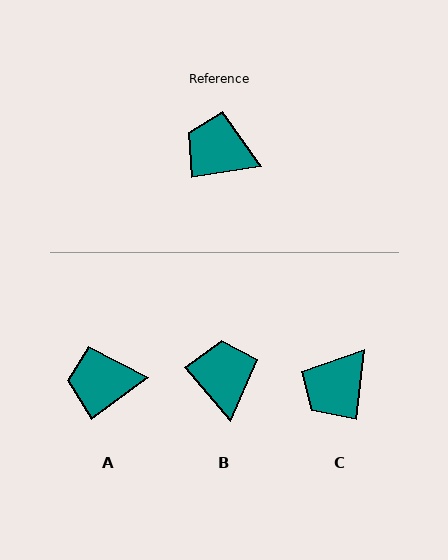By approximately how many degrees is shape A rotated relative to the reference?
Approximately 27 degrees counter-clockwise.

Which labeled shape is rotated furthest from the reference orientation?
C, about 74 degrees away.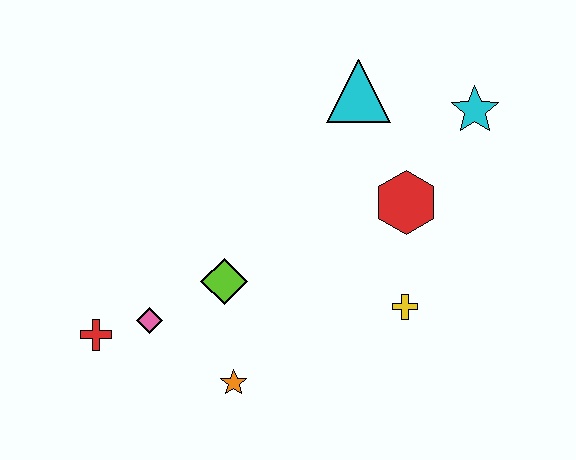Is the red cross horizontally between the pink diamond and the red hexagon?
No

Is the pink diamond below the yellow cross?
Yes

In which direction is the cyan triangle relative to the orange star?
The cyan triangle is above the orange star.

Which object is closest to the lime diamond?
The pink diamond is closest to the lime diamond.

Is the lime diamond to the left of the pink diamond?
No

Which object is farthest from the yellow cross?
The red cross is farthest from the yellow cross.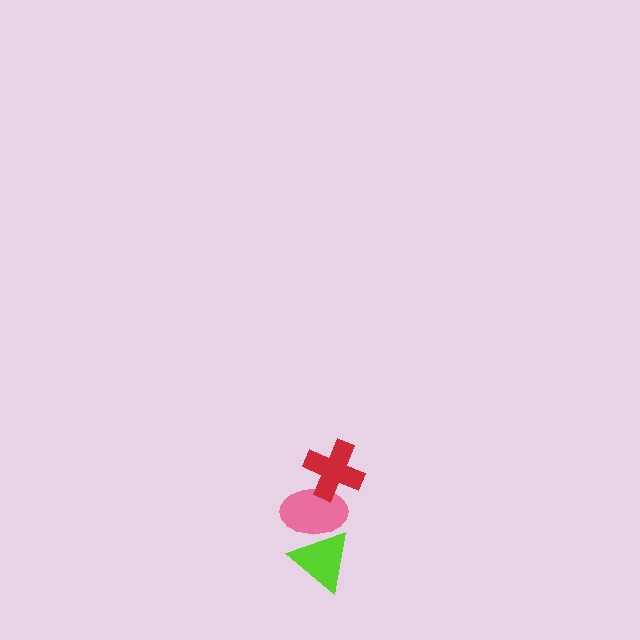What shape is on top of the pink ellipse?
The red cross is on top of the pink ellipse.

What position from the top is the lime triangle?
The lime triangle is 3rd from the top.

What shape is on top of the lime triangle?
The pink ellipse is on top of the lime triangle.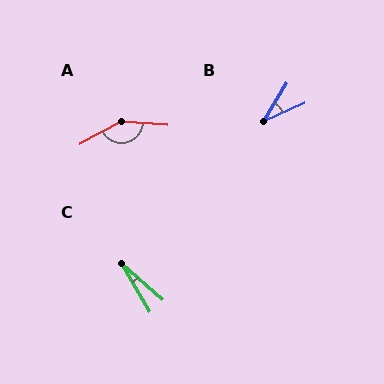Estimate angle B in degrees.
Approximately 35 degrees.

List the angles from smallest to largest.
C (19°), B (35°), A (148°).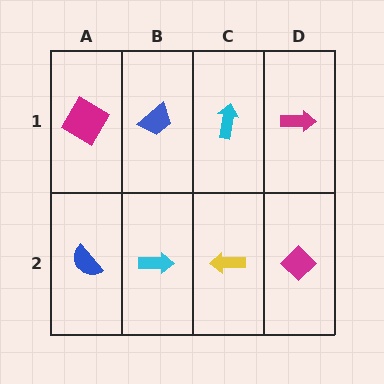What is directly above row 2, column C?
A cyan arrow.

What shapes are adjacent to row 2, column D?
A magenta arrow (row 1, column D), a yellow arrow (row 2, column C).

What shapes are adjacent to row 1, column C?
A yellow arrow (row 2, column C), a blue trapezoid (row 1, column B), a magenta arrow (row 1, column D).